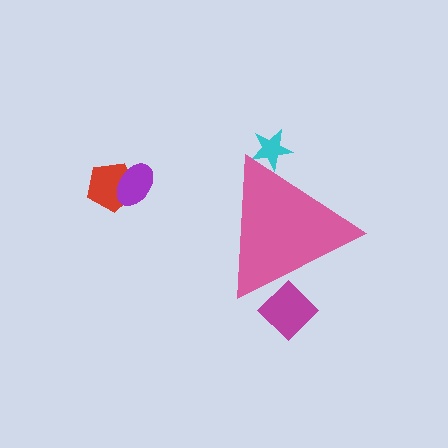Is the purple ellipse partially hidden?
No, the purple ellipse is fully visible.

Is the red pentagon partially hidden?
No, the red pentagon is fully visible.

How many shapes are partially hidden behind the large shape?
2 shapes are partially hidden.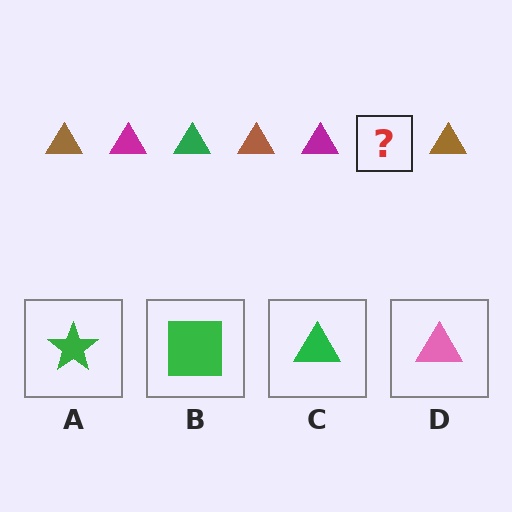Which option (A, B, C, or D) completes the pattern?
C.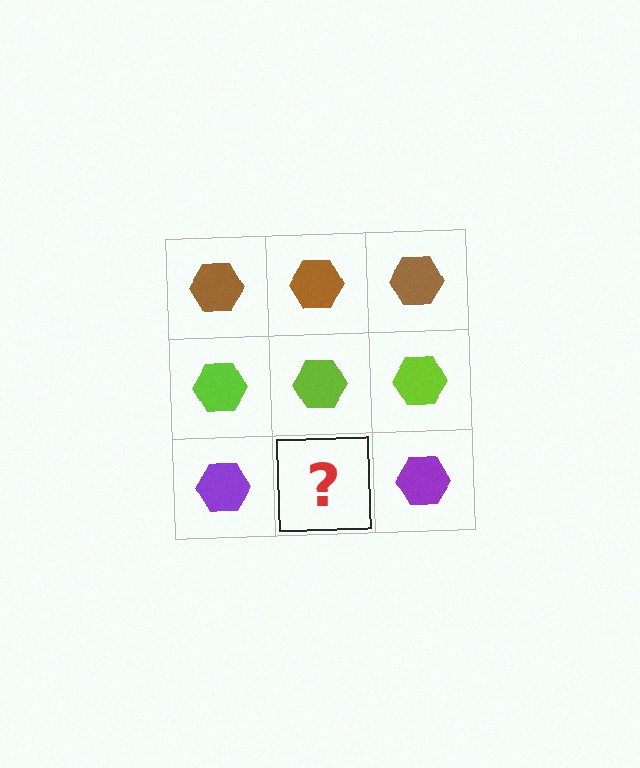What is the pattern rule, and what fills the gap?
The rule is that each row has a consistent color. The gap should be filled with a purple hexagon.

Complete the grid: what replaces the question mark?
The question mark should be replaced with a purple hexagon.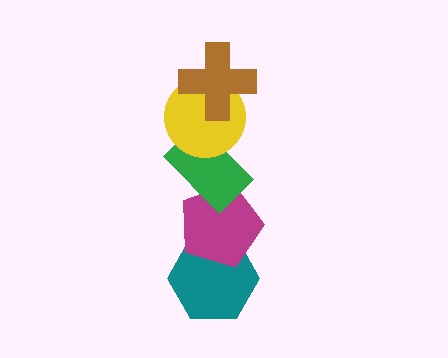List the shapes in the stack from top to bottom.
From top to bottom: the brown cross, the yellow circle, the green rectangle, the magenta pentagon, the teal hexagon.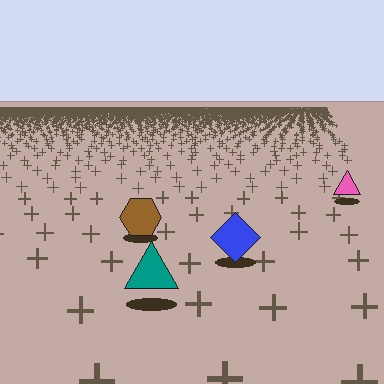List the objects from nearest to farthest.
From nearest to farthest: the teal triangle, the blue diamond, the brown hexagon, the pink triangle.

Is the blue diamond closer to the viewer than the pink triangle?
Yes. The blue diamond is closer — you can tell from the texture gradient: the ground texture is coarser near it.